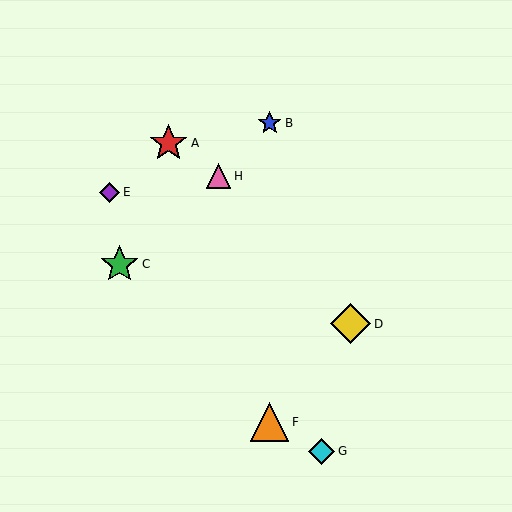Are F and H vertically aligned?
No, F is at x≈270 and H is at x≈219.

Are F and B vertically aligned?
Yes, both are at x≈270.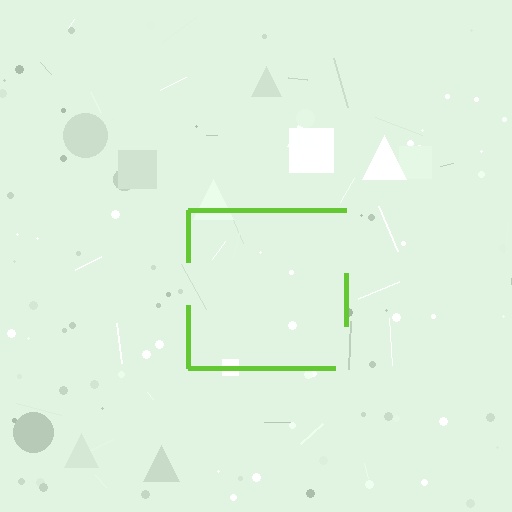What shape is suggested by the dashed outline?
The dashed outline suggests a square.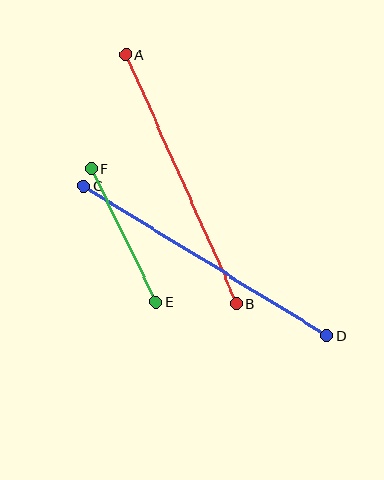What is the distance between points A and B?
The distance is approximately 272 pixels.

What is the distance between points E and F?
The distance is approximately 148 pixels.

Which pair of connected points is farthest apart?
Points C and D are farthest apart.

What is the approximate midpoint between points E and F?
The midpoint is at approximately (124, 235) pixels.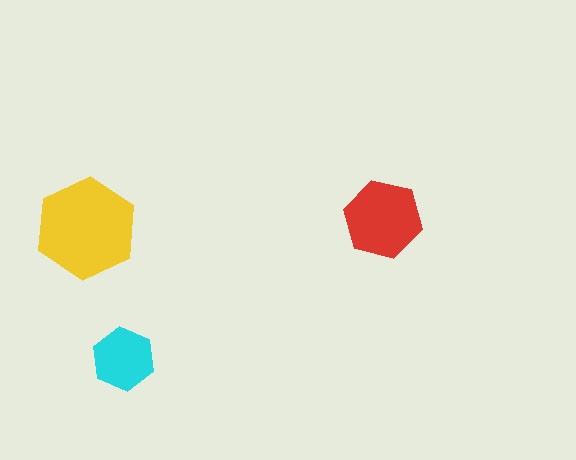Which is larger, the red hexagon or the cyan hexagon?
The red one.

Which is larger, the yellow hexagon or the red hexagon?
The yellow one.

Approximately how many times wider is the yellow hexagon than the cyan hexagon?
About 1.5 times wider.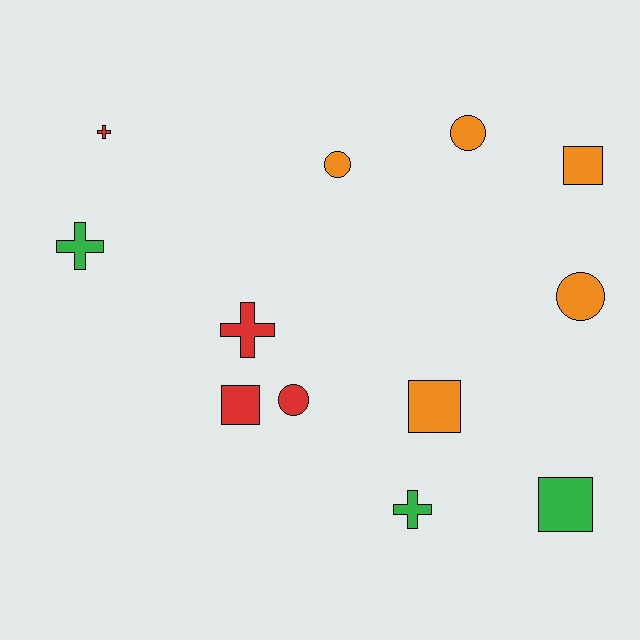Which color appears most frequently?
Orange, with 5 objects.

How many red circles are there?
There is 1 red circle.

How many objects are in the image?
There are 12 objects.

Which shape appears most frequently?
Cross, with 4 objects.